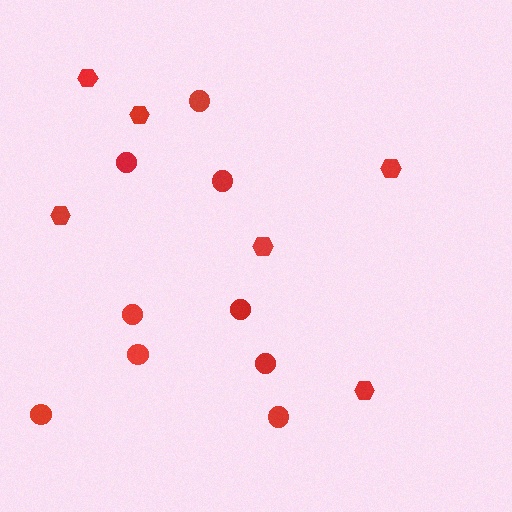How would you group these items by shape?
There are 2 groups: one group of hexagons (6) and one group of circles (9).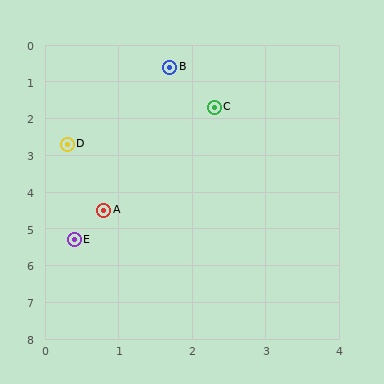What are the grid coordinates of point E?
Point E is at approximately (0.4, 5.3).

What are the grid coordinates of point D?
Point D is at approximately (0.3, 2.7).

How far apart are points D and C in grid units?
Points D and C are about 2.2 grid units apart.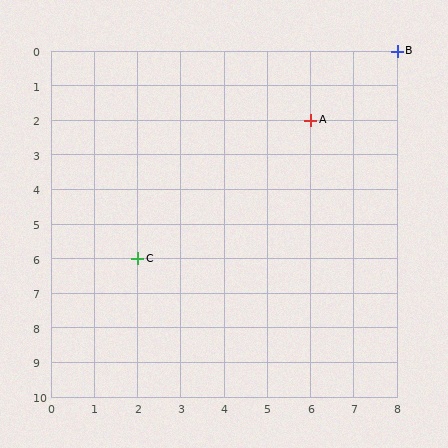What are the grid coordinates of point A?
Point A is at grid coordinates (6, 2).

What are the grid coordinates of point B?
Point B is at grid coordinates (8, 0).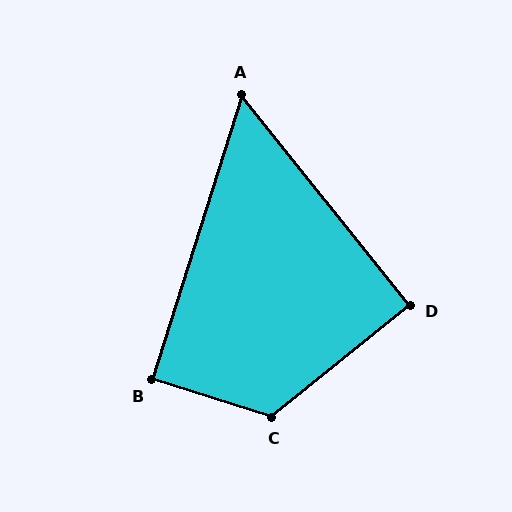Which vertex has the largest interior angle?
C, at approximately 124 degrees.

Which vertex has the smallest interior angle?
A, at approximately 56 degrees.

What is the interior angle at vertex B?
Approximately 90 degrees (approximately right).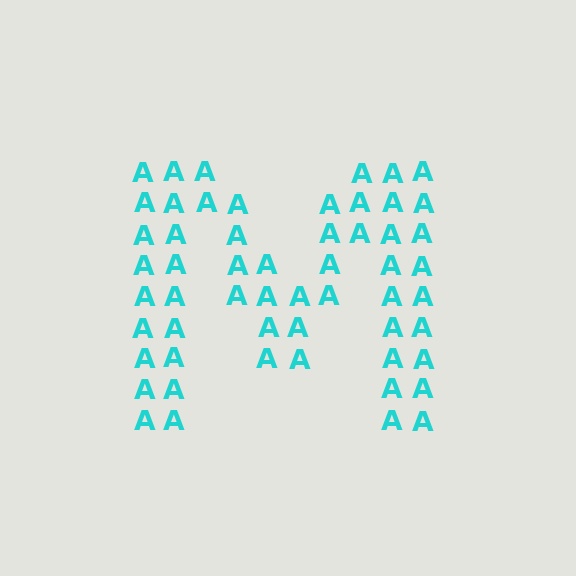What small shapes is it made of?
It is made of small letter A's.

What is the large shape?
The large shape is the letter M.